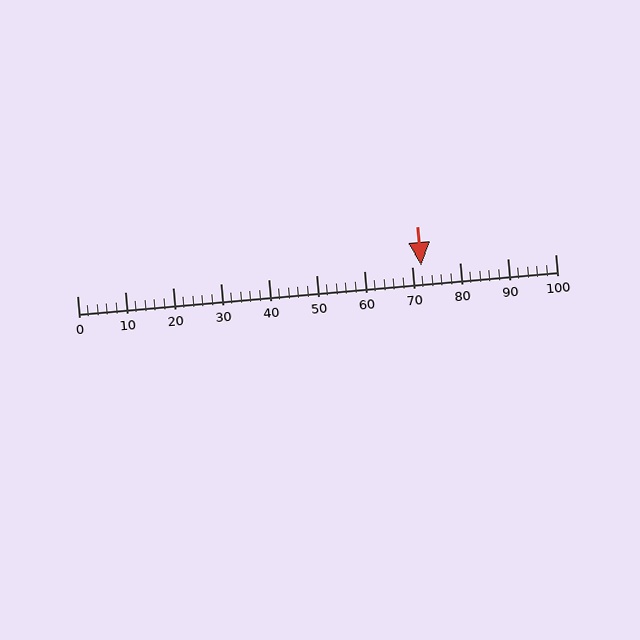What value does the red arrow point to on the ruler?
The red arrow points to approximately 72.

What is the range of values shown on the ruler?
The ruler shows values from 0 to 100.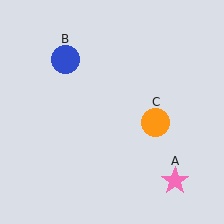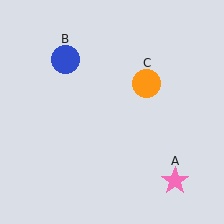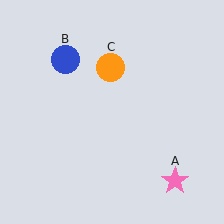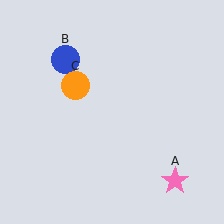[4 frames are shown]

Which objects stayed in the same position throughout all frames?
Pink star (object A) and blue circle (object B) remained stationary.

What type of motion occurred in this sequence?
The orange circle (object C) rotated counterclockwise around the center of the scene.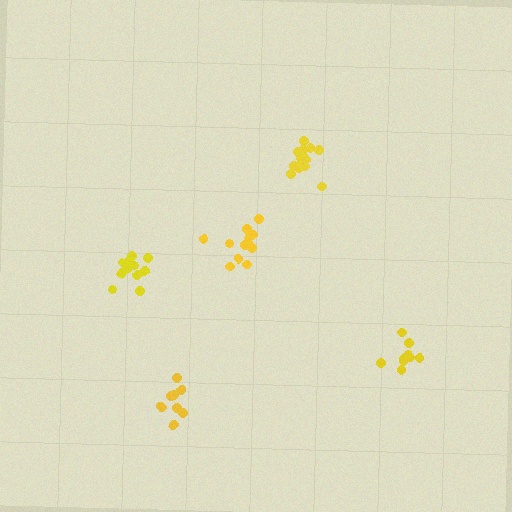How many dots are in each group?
Group 1: 9 dots, Group 2: 12 dots, Group 3: 15 dots, Group 4: 11 dots, Group 5: 9 dots (56 total).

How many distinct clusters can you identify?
There are 5 distinct clusters.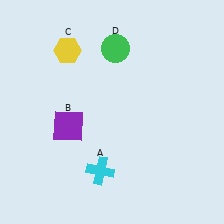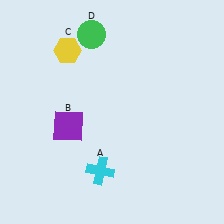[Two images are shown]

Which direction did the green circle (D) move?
The green circle (D) moved left.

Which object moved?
The green circle (D) moved left.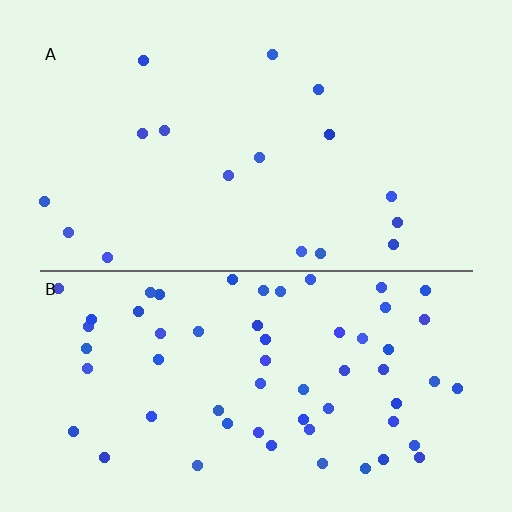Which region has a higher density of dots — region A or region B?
B (the bottom).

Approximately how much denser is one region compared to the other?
Approximately 3.5× — region B over region A.